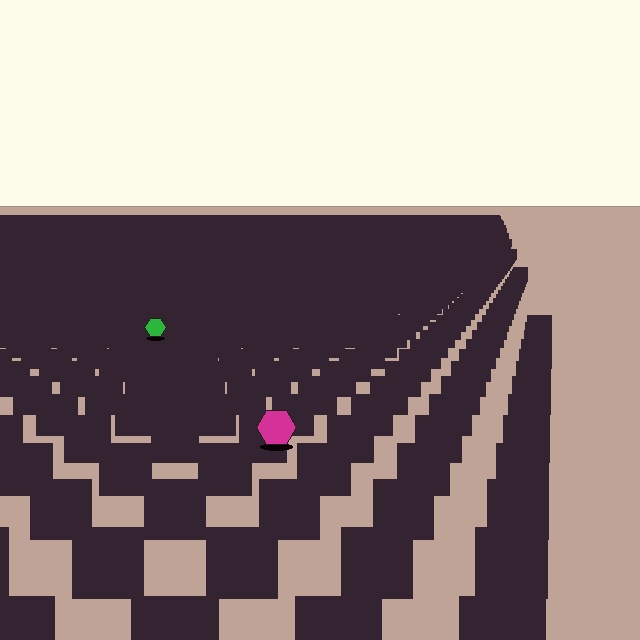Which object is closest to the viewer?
The magenta hexagon is closest. The texture marks near it are larger and more spread out.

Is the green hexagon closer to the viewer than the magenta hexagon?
No. The magenta hexagon is closer — you can tell from the texture gradient: the ground texture is coarser near it.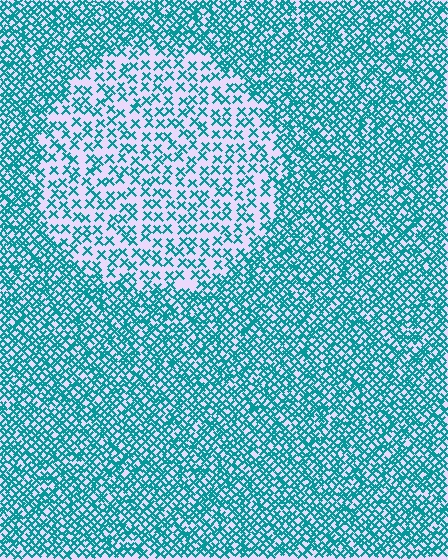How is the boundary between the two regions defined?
The boundary is defined by a change in element density (approximately 2.2x ratio). All elements are the same color, size, and shape.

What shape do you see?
I see a circle.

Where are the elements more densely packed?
The elements are more densely packed outside the circle boundary.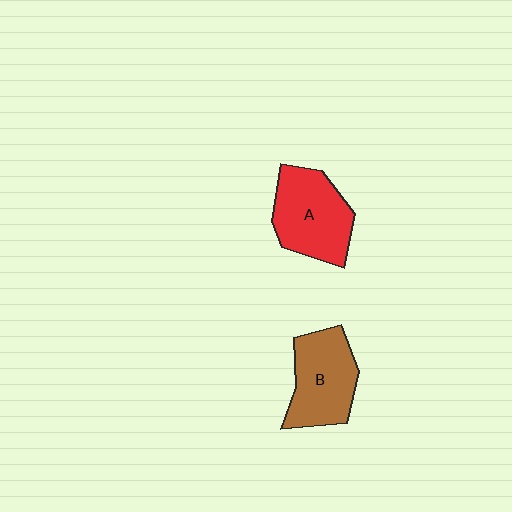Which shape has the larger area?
Shape A (red).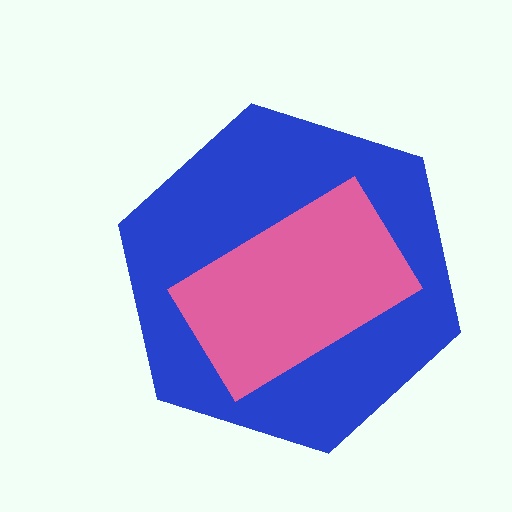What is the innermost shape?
The pink rectangle.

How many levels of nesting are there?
2.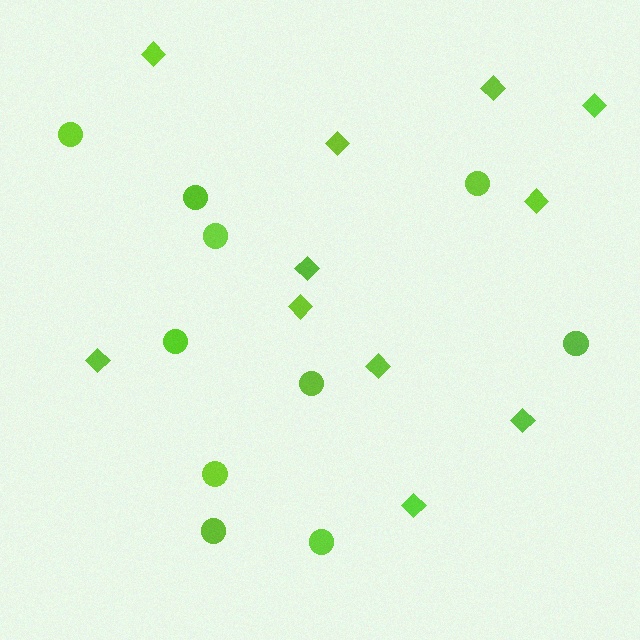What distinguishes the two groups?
There are 2 groups: one group of circles (10) and one group of diamonds (11).